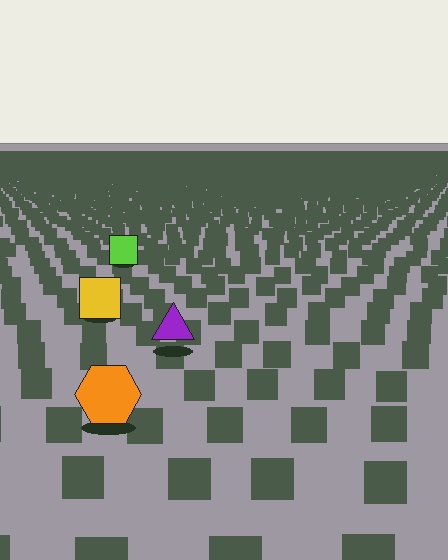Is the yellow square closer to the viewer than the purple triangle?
No. The purple triangle is closer — you can tell from the texture gradient: the ground texture is coarser near it.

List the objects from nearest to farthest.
From nearest to farthest: the orange hexagon, the purple triangle, the yellow square, the lime square.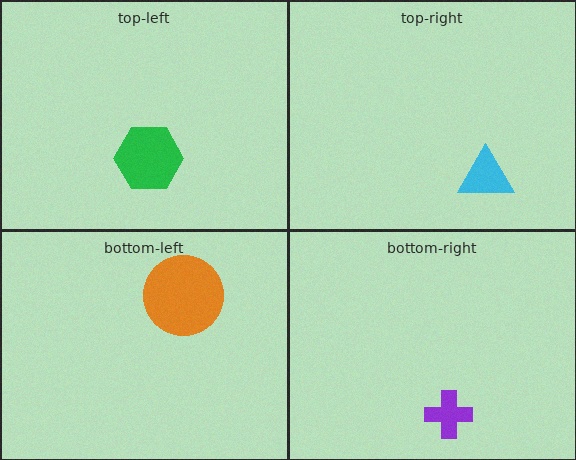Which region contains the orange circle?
The bottom-left region.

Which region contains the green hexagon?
The top-left region.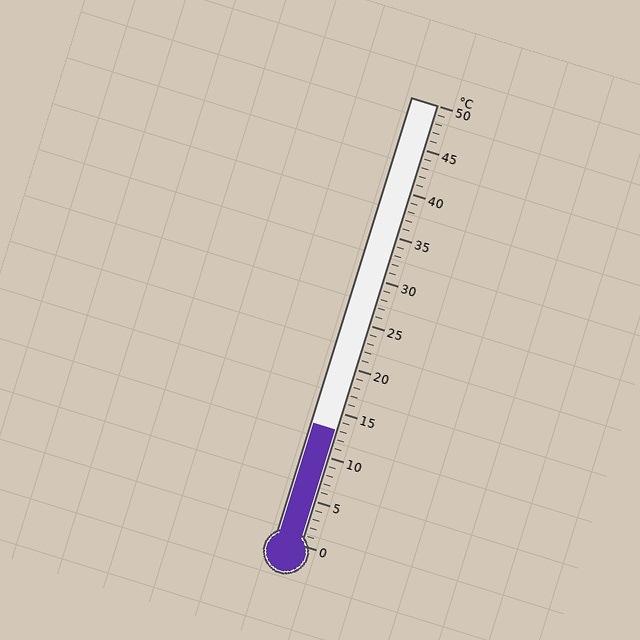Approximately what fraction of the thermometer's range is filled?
The thermometer is filled to approximately 25% of its range.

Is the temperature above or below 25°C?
The temperature is below 25°C.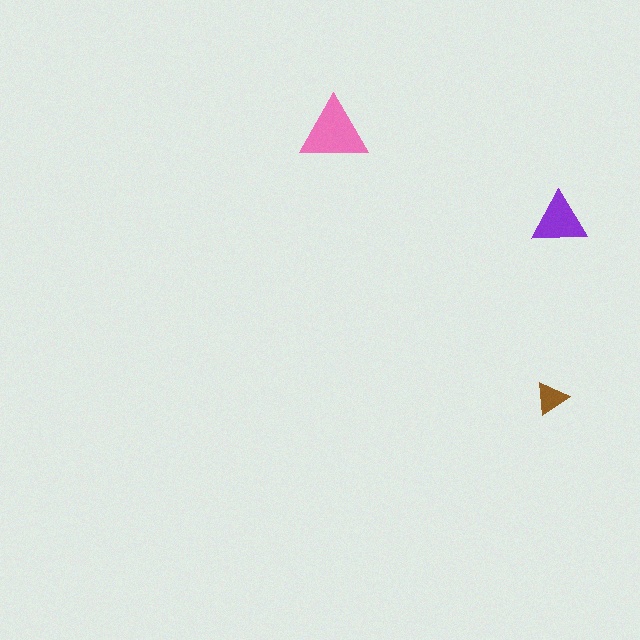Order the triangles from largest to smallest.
the pink one, the purple one, the brown one.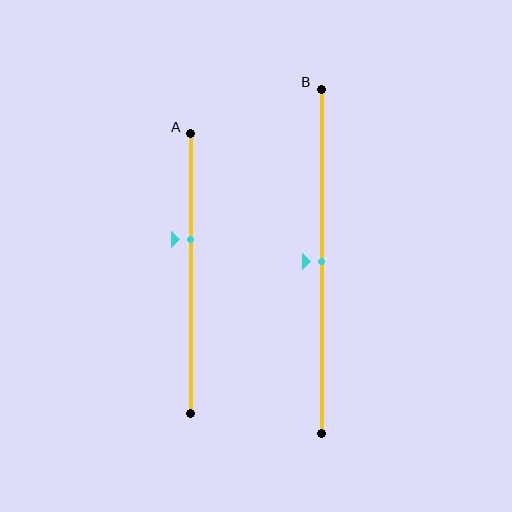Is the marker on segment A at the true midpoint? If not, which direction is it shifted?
No, the marker on segment A is shifted upward by about 12% of the segment length.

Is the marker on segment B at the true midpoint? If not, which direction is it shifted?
Yes, the marker on segment B is at the true midpoint.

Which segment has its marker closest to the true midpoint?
Segment B has its marker closest to the true midpoint.